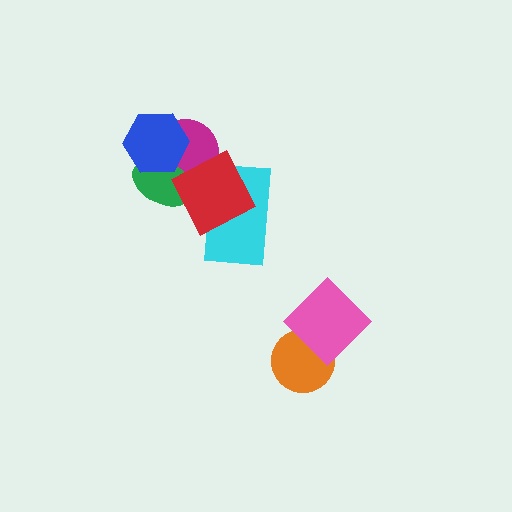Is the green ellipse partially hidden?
Yes, it is partially covered by another shape.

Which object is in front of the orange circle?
The pink diamond is in front of the orange circle.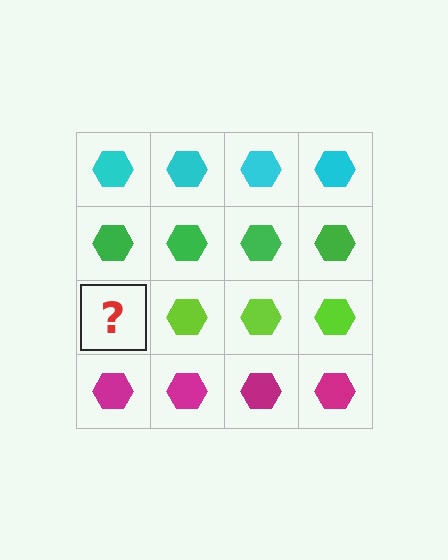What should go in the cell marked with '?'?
The missing cell should contain a lime hexagon.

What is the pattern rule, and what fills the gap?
The rule is that each row has a consistent color. The gap should be filled with a lime hexagon.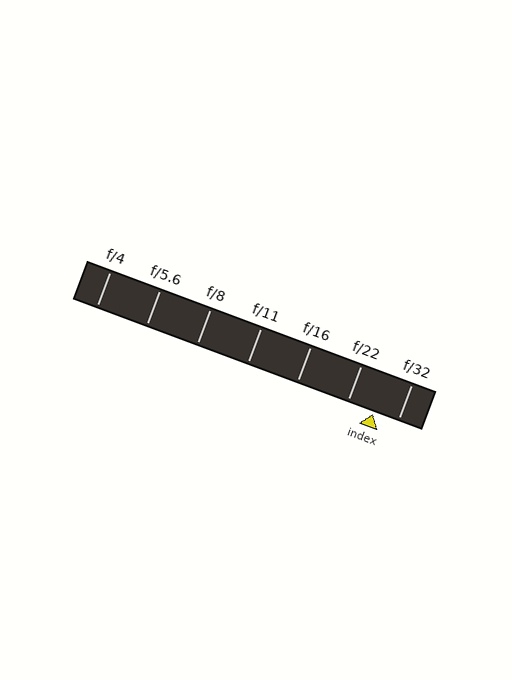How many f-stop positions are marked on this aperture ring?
There are 7 f-stop positions marked.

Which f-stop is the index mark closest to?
The index mark is closest to f/32.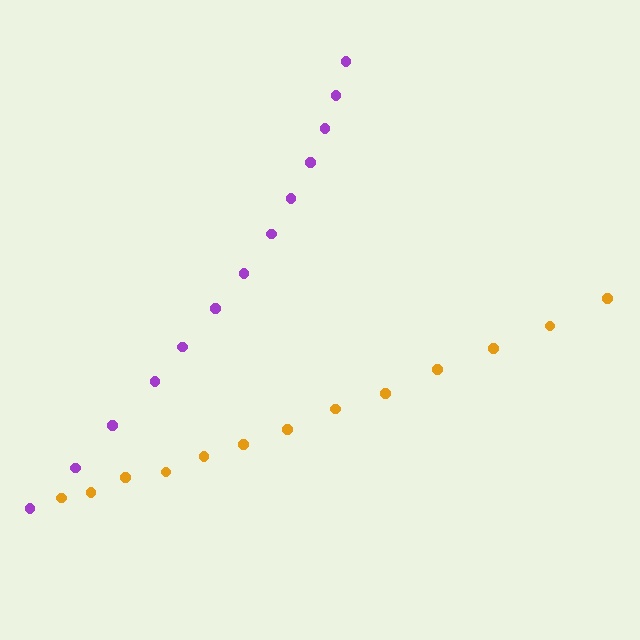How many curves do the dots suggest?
There are 2 distinct paths.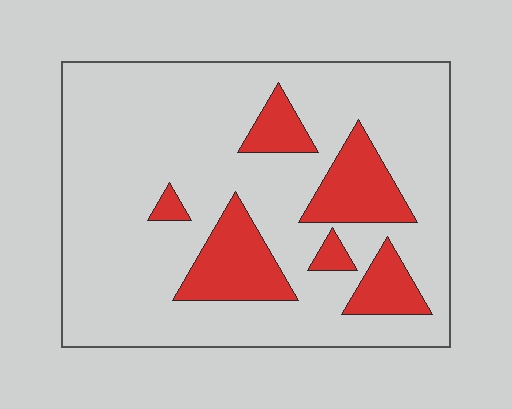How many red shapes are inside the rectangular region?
6.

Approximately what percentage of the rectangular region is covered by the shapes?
Approximately 20%.